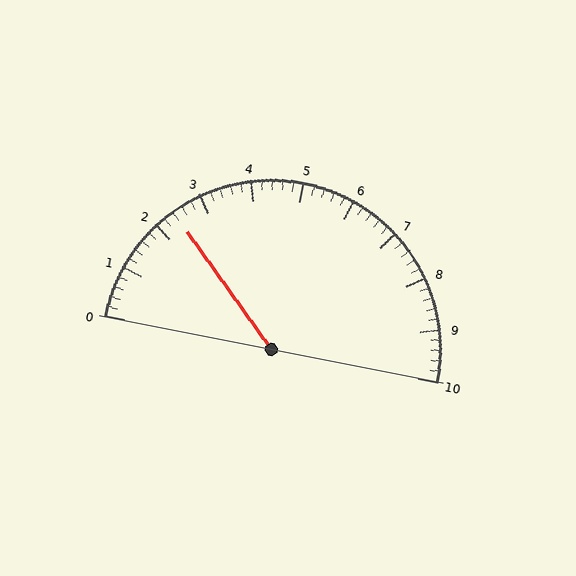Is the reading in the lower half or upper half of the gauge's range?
The reading is in the lower half of the range (0 to 10).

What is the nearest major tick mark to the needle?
The nearest major tick mark is 2.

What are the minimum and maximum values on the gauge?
The gauge ranges from 0 to 10.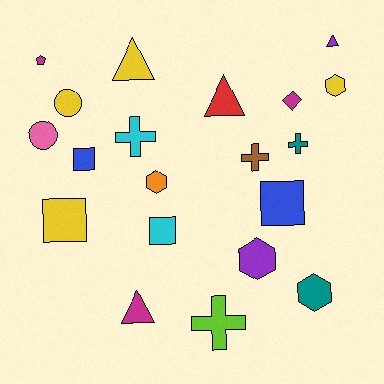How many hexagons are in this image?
There are 4 hexagons.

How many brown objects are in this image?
There is 1 brown object.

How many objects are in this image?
There are 20 objects.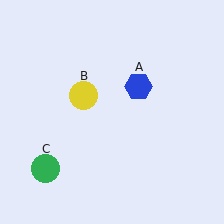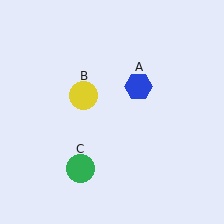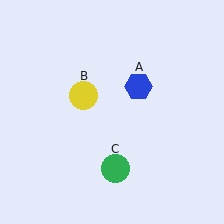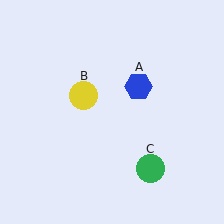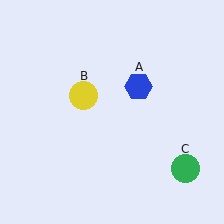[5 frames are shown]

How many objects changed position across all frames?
1 object changed position: green circle (object C).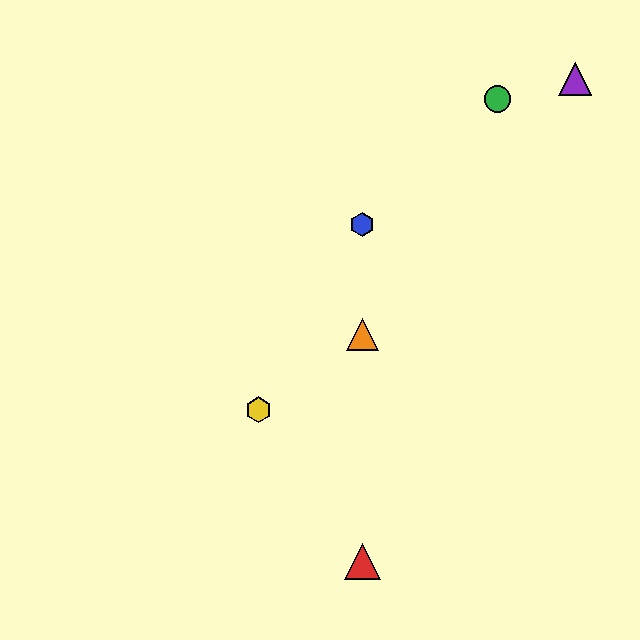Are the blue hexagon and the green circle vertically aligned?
No, the blue hexagon is at x≈362 and the green circle is at x≈497.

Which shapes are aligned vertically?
The red triangle, the blue hexagon, the orange triangle are aligned vertically.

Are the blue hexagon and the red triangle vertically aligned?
Yes, both are at x≈362.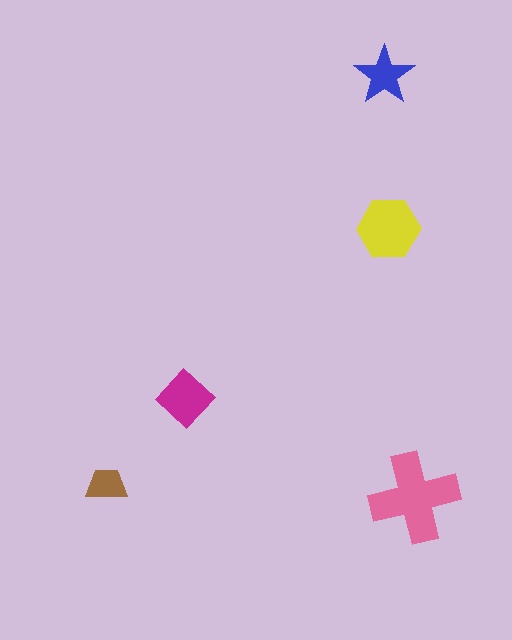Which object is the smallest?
The brown trapezoid.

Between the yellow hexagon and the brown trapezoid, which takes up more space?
The yellow hexagon.